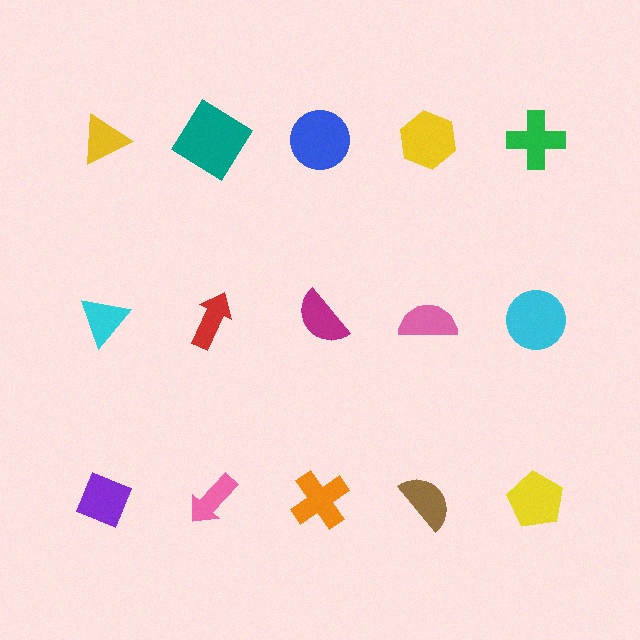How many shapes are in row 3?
5 shapes.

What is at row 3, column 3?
An orange cross.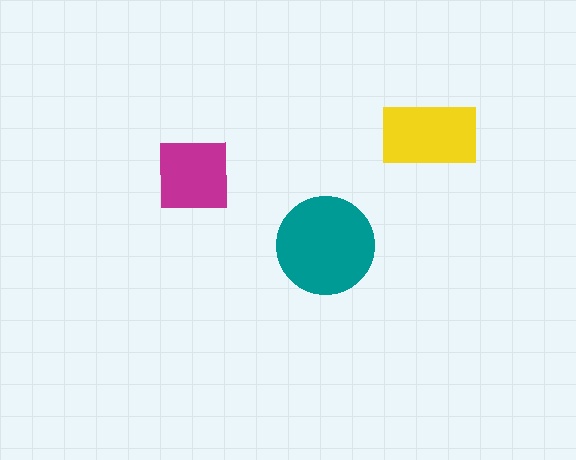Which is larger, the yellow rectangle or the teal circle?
The teal circle.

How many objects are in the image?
There are 3 objects in the image.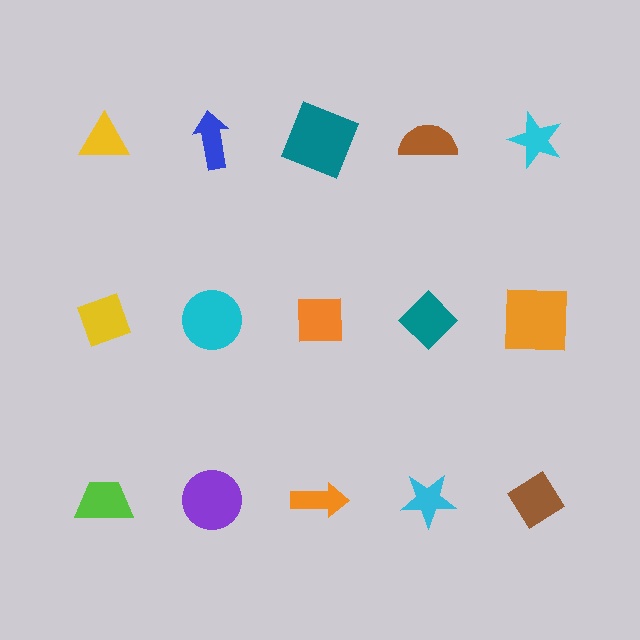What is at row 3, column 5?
A brown diamond.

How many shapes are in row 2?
5 shapes.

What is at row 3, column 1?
A lime trapezoid.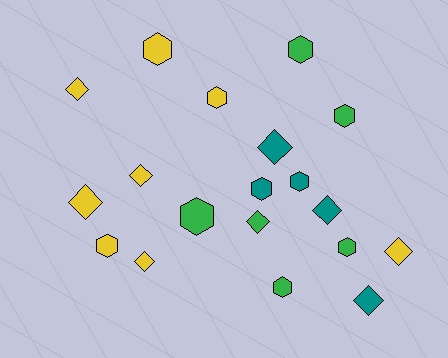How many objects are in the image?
There are 19 objects.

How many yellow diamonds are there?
There are 5 yellow diamonds.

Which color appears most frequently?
Yellow, with 8 objects.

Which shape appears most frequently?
Hexagon, with 10 objects.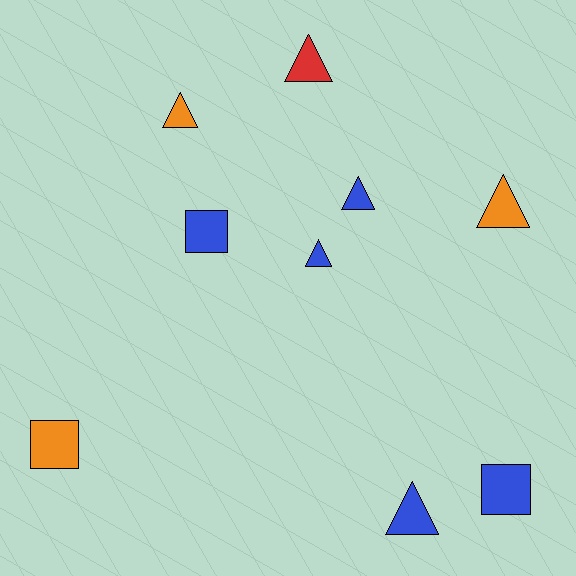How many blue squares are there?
There are 2 blue squares.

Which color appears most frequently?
Blue, with 5 objects.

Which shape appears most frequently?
Triangle, with 6 objects.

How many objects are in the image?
There are 9 objects.